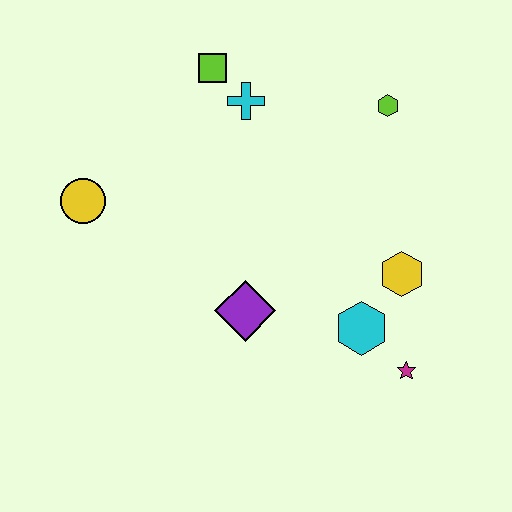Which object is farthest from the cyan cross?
The magenta star is farthest from the cyan cross.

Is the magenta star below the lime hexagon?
Yes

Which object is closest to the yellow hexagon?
The cyan hexagon is closest to the yellow hexagon.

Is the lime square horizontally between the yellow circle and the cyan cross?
Yes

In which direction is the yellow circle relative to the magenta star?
The yellow circle is to the left of the magenta star.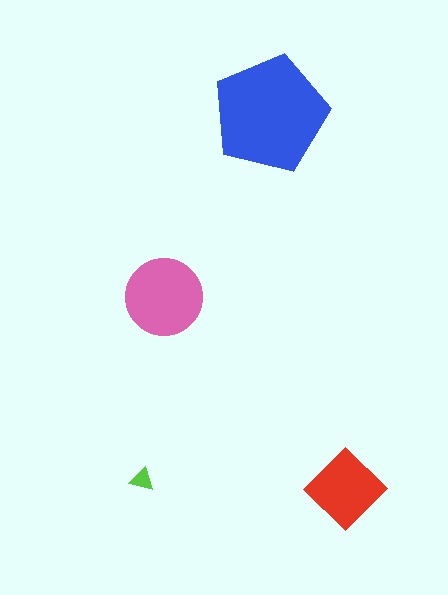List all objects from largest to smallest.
The blue pentagon, the pink circle, the red diamond, the lime triangle.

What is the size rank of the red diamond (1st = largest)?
3rd.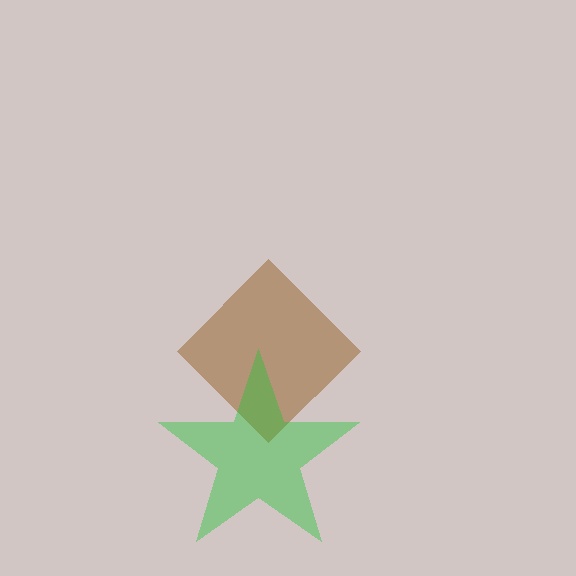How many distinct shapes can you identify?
There are 2 distinct shapes: a brown diamond, a green star.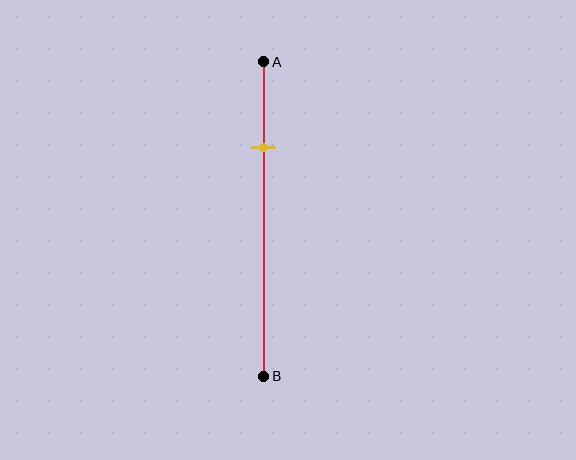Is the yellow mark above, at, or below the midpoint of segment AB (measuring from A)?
The yellow mark is above the midpoint of segment AB.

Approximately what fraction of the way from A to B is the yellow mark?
The yellow mark is approximately 25% of the way from A to B.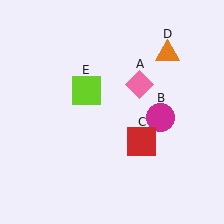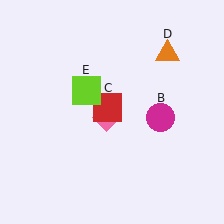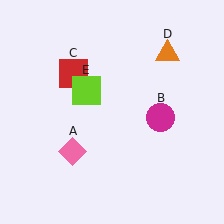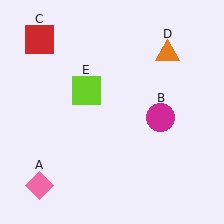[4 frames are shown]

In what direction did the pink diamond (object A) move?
The pink diamond (object A) moved down and to the left.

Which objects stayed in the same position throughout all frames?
Magenta circle (object B) and orange triangle (object D) and lime square (object E) remained stationary.